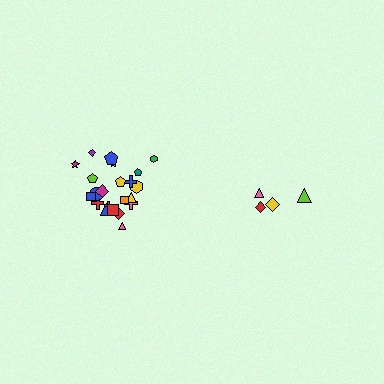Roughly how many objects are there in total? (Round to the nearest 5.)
Roughly 25 objects in total.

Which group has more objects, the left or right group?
The left group.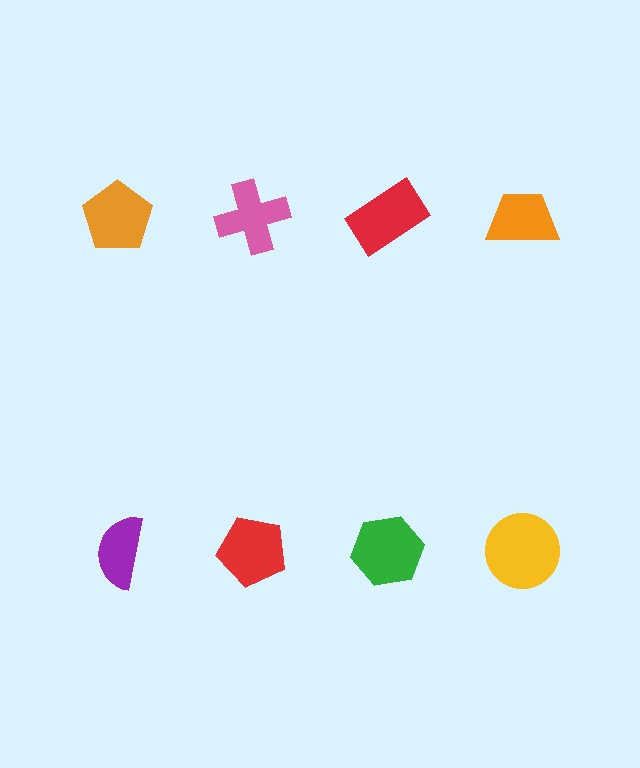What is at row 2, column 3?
A green hexagon.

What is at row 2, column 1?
A purple semicircle.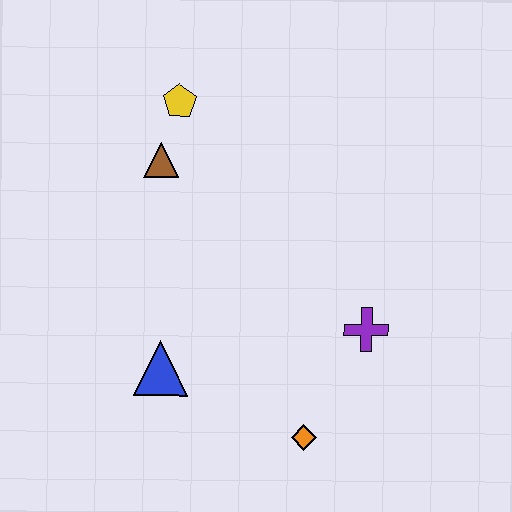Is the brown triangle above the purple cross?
Yes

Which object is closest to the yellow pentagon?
The brown triangle is closest to the yellow pentagon.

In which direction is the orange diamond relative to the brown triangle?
The orange diamond is below the brown triangle.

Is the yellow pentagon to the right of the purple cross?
No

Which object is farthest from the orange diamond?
The yellow pentagon is farthest from the orange diamond.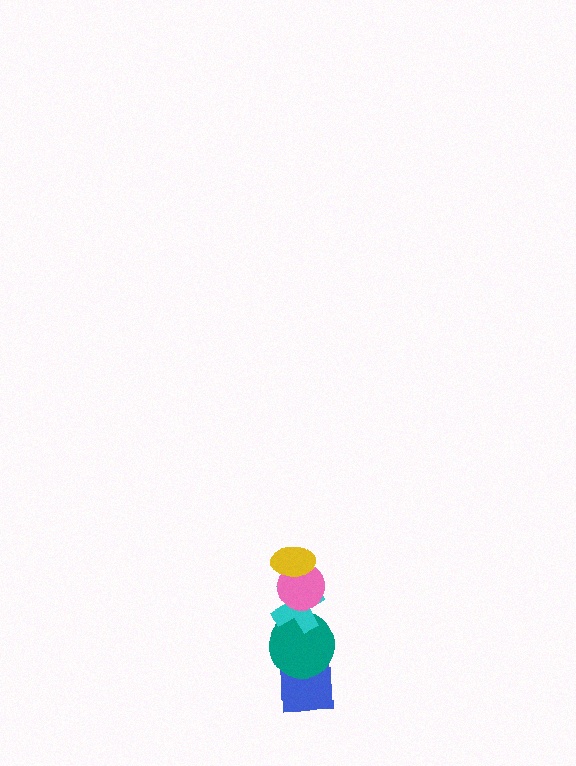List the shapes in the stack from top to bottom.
From top to bottom: the yellow ellipse, the pink circle, the cyan cross, the teal circle, the blue square.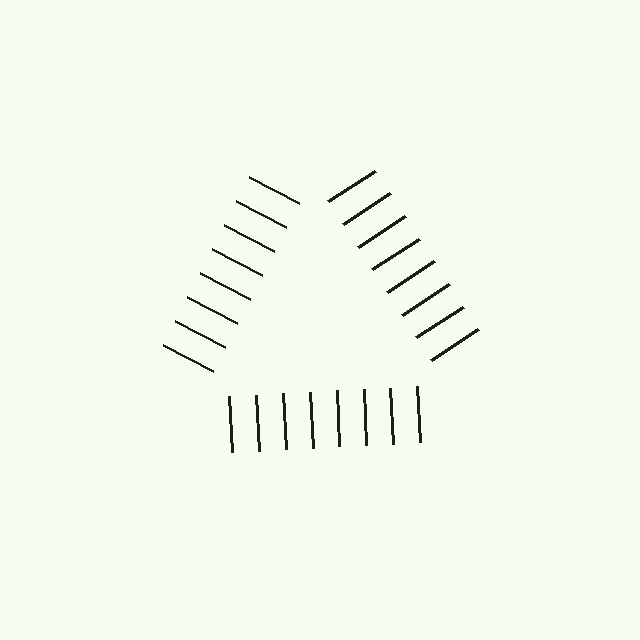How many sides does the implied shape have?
3 sides — the line-ends trace a triangle.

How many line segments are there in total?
24 — 8 along each of the 3 edges.